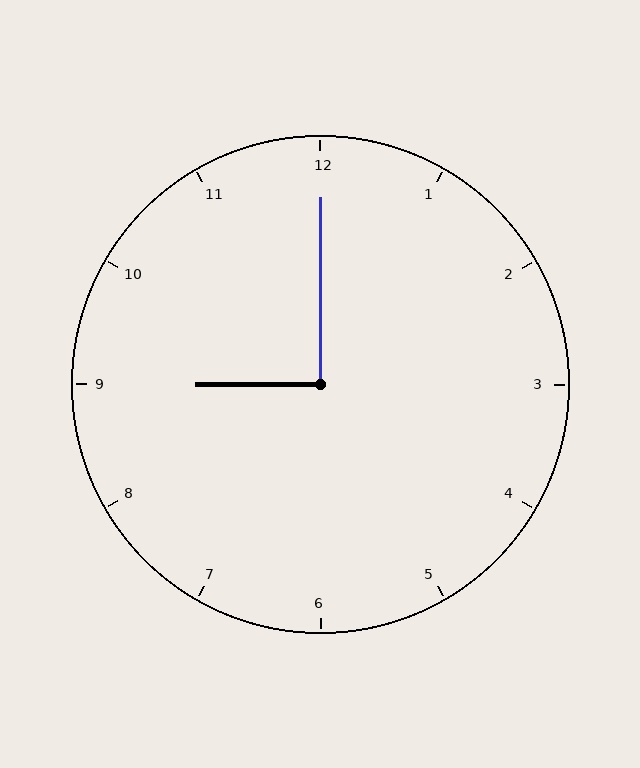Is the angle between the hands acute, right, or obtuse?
It is right.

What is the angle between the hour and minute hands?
Approximately 90 degrees.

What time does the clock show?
9:00.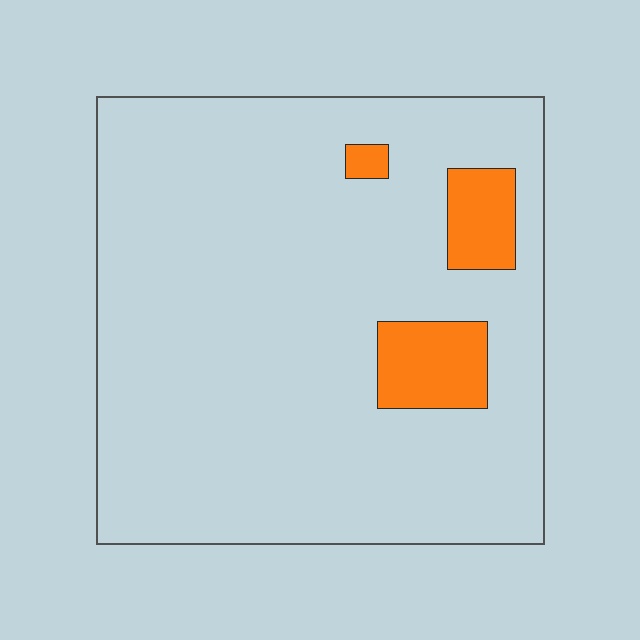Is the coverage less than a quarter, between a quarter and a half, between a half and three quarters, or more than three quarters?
Less than a quarter.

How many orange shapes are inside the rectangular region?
3.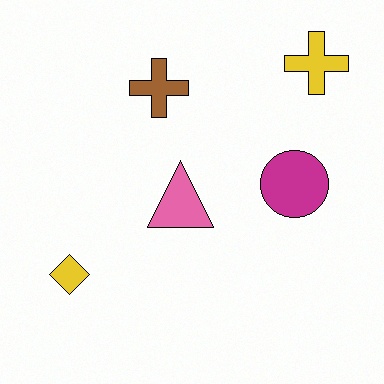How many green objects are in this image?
There are no green objects.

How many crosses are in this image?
There are 2 crosses.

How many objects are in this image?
There are 5 objects.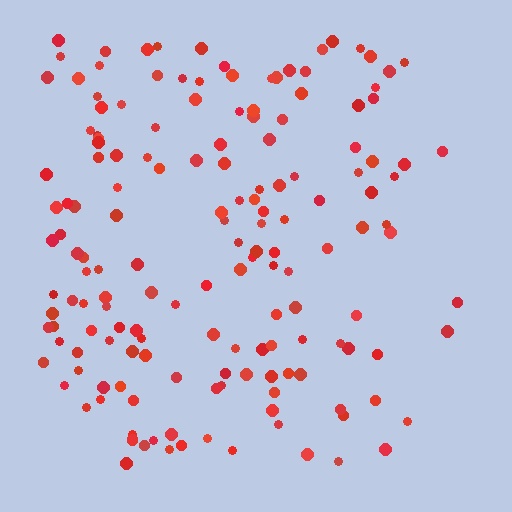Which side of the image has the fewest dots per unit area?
The right.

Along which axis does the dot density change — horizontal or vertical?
Horizontal.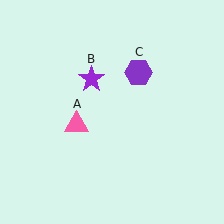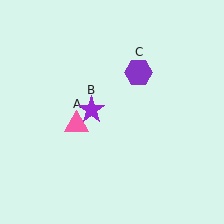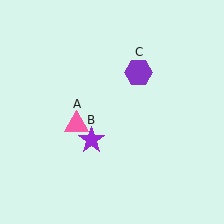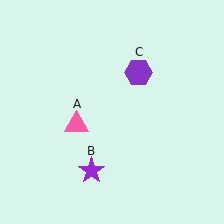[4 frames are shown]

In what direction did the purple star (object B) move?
The purple star (object B) moved down.